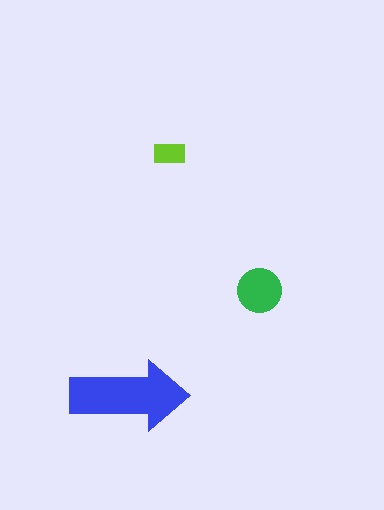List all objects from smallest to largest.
The lime rectangle, the green circle, the blue arrow.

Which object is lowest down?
The blue arrow is bottommost.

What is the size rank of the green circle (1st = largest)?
2nd.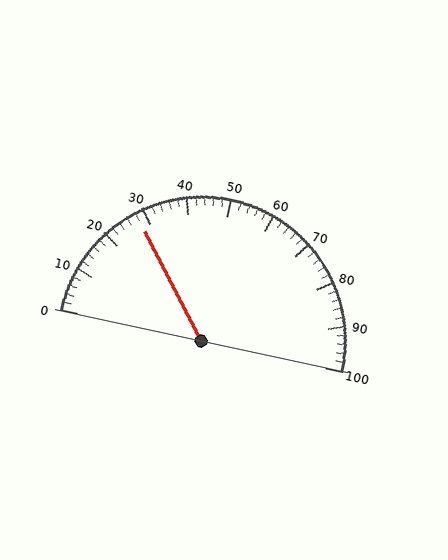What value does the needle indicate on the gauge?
The needle indicates approximately 28.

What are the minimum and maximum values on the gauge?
The gauge ranges from 0 to 100.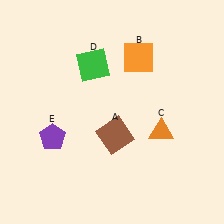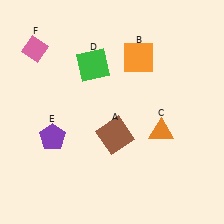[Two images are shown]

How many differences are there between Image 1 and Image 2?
There is 1 difference between the two images.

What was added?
A pink diamond (F) was added in Image 2.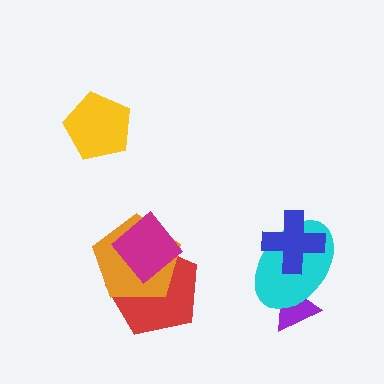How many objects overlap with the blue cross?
1 object overlaps with the blue cross.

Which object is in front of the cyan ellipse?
The blue cross is in front of the cyan ellipse.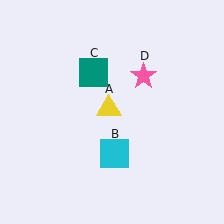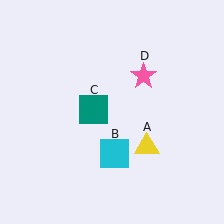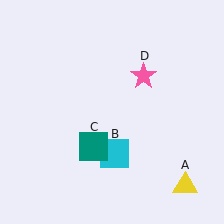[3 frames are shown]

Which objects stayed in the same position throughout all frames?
Cyan square (object B) and pink star (object D) remained stationary.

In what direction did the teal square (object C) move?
The teal square (object C) moved down.